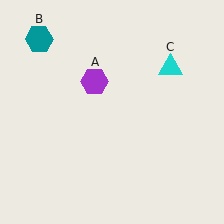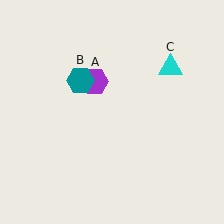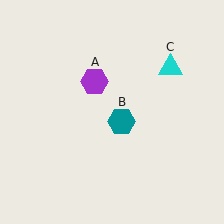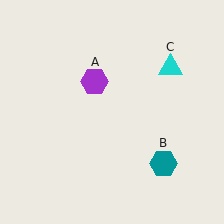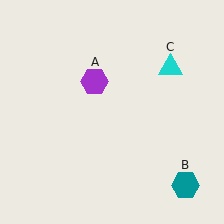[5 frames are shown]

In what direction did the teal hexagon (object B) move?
The teal hexagon (object B) moved down and to the right.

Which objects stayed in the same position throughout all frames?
Purple hexagon (object A) and cyan triangle (object C) remained stationary.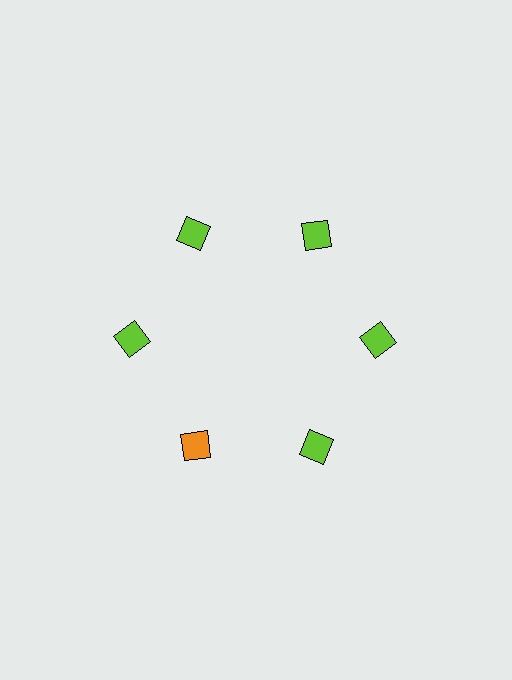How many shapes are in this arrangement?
There are 6 shapes arranged in a ring pattern.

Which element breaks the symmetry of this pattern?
The orange diamond at roughly the 7 o'clock position breaks the symmetry. All other shapes are lime diamonds.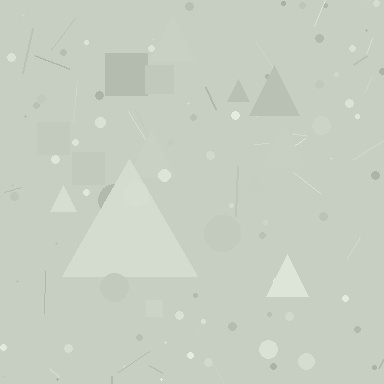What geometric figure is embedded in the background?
A triangle is embedded in the background.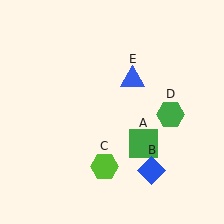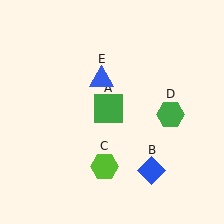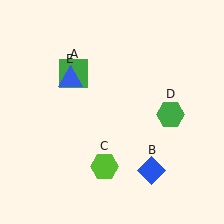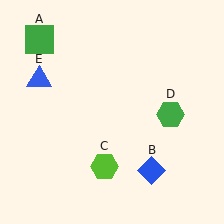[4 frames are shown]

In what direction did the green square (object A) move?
The green square (object A) moved up and to the left.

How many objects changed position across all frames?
2 objects changed position: green square (object A), blue triangle (object E).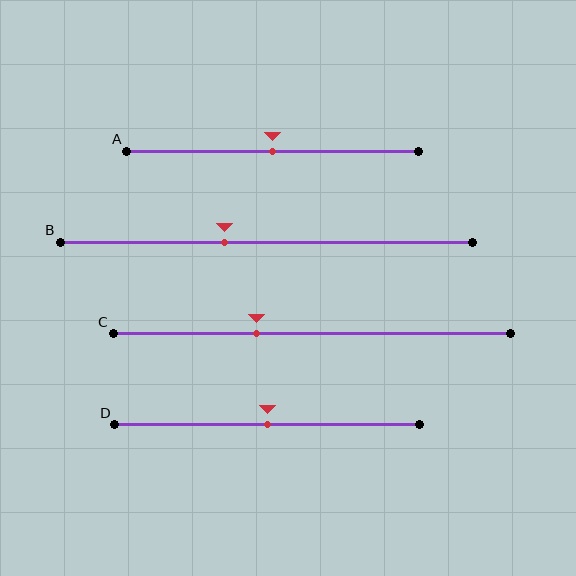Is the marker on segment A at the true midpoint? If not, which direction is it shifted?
Yes, the marker on segment A is at the true midpoint.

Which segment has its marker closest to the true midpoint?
Segment A has its marker closest to the true midpoint.